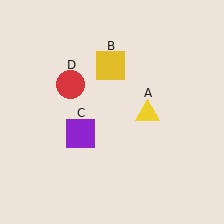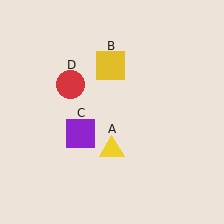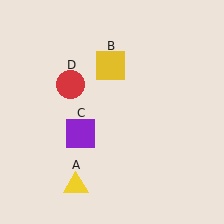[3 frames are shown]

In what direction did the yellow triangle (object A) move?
The yellow triangle (object A) moved down and to the left.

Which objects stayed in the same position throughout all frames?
Yellow square (object B) and purple square (object C) and red circle (object D) remained stationary.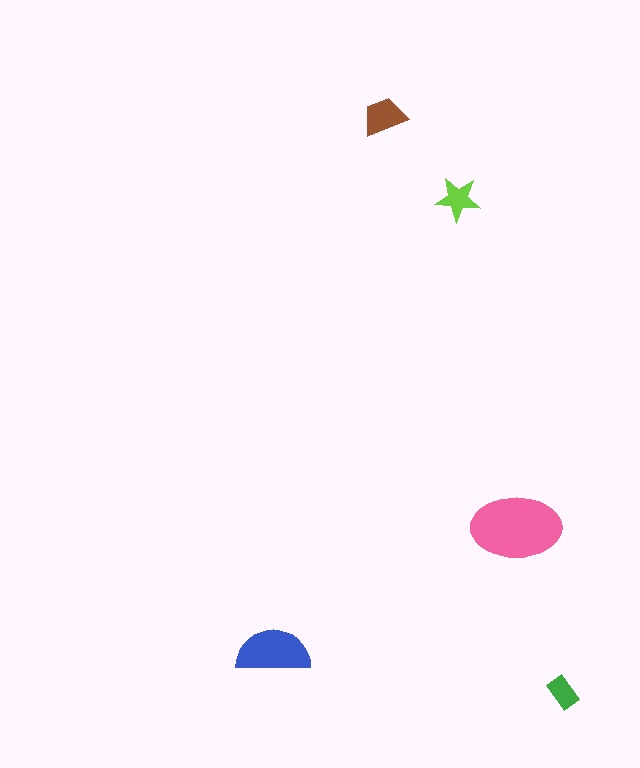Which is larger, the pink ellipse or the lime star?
The pink ellipse.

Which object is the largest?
The pink ellipse.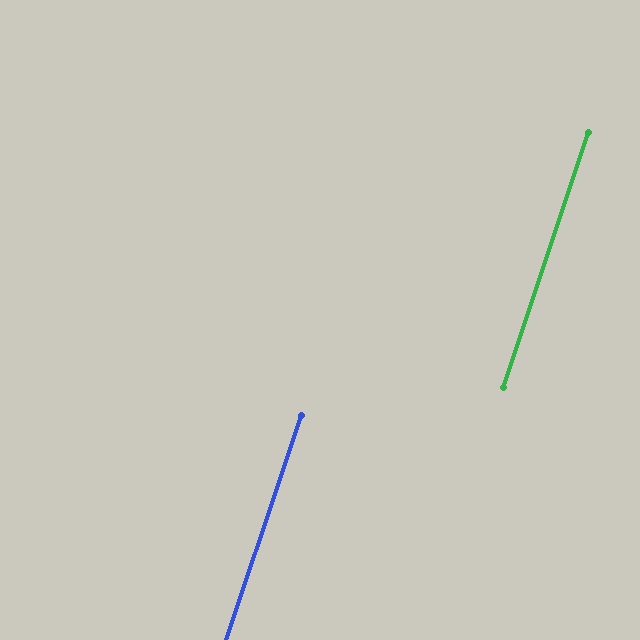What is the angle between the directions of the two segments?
Approximately 0 degrees.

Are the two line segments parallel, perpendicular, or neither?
Parallel — their directions differ by only 0.2°.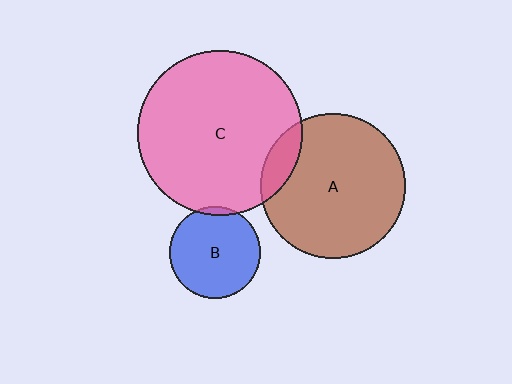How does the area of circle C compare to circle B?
Approximately 3.3 times.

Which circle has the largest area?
Circle C (pink).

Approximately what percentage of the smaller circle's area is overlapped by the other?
Approximately 10%.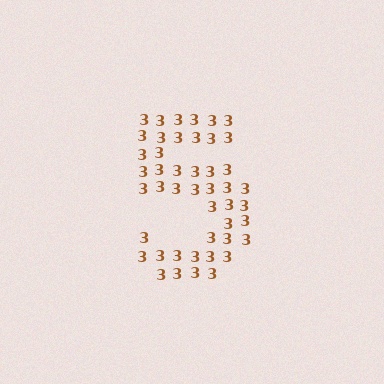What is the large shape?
The large shape is the digit 5.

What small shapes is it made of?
It is made of small digit 3's.